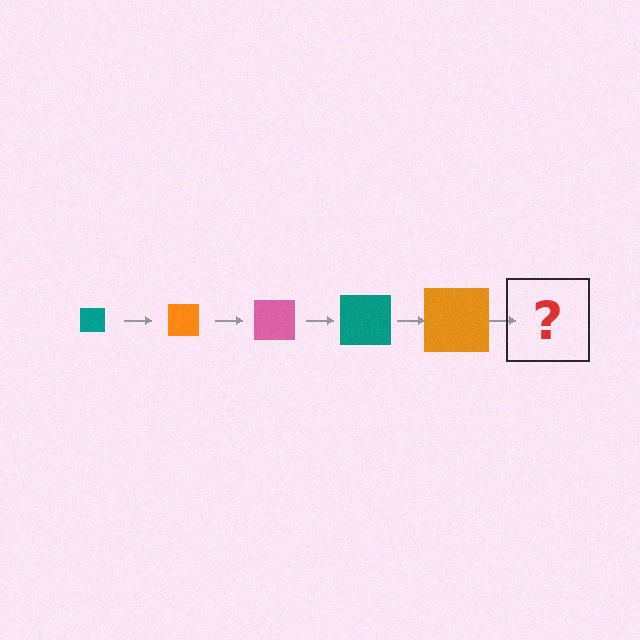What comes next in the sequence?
The next element should be a pink square, larger than the previous one.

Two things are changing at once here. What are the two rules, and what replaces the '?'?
The two rules are that the square grows larger each step and the color cycles through teal, orange, and pink. The '?' should be a pink square, larger than the previous one.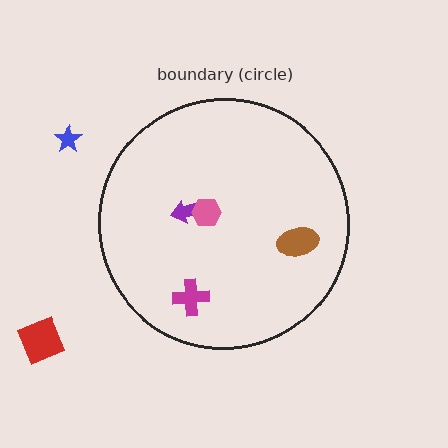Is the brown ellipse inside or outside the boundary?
Inside.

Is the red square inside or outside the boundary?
Outside.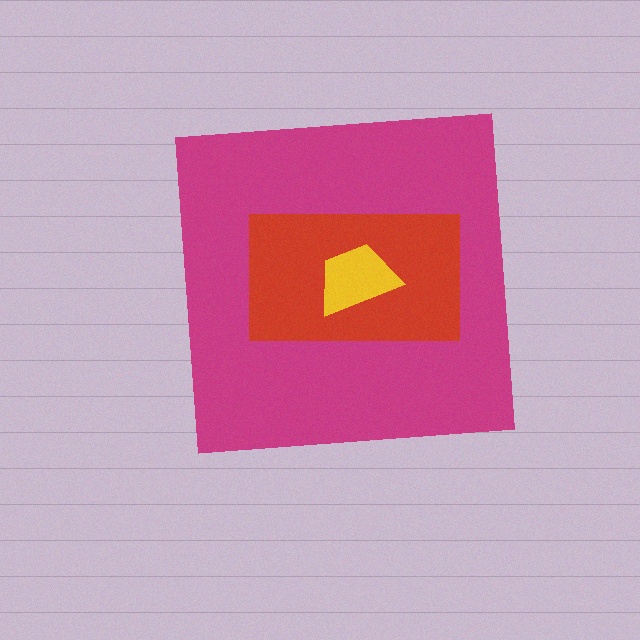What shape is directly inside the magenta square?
The red rectangle.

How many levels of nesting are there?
3.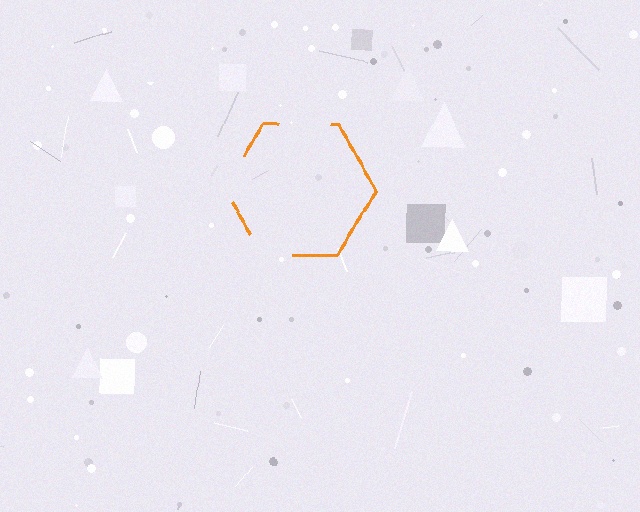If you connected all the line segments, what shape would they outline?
They would outline a hexagon.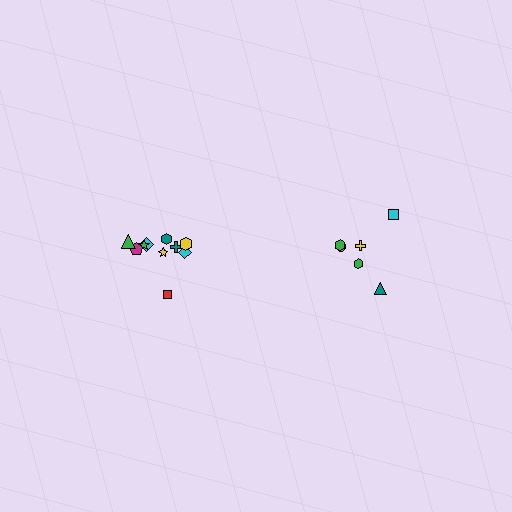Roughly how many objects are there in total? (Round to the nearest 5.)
Roughly 15 objects in total.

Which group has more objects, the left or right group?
The left group.